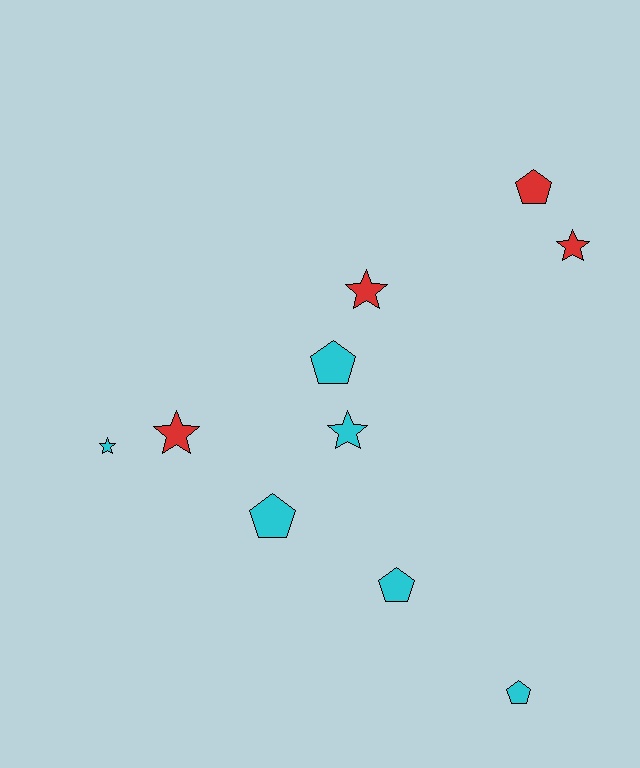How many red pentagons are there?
There is 1 red pentagon.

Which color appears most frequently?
Cyan, with 6 objects.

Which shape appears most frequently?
Star, with 5 objects.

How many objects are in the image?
There are 10 objects.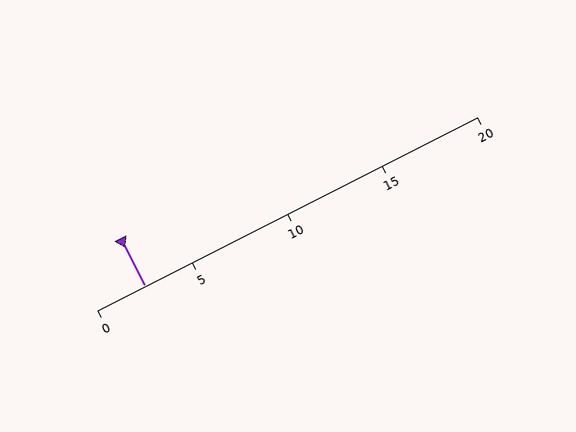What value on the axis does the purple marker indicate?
The marker indicates approximately 2.5.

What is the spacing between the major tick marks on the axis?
The major ticks are spaced 5 apart.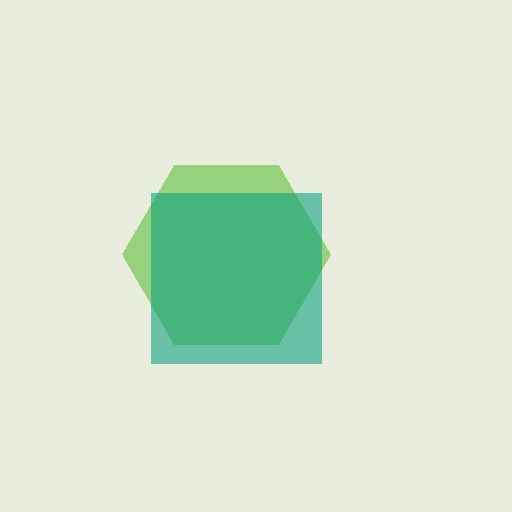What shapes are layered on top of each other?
The layered shapes are: a lime hexagon, a teal square.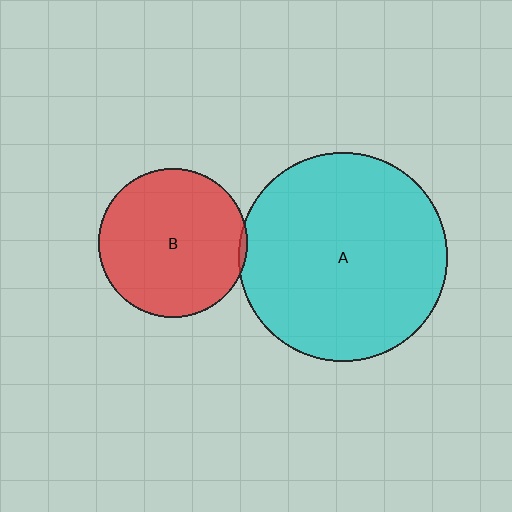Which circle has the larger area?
Circle A (cyan).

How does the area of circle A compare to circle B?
Approximately 2.0 times.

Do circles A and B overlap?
Yes.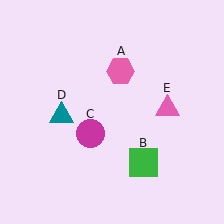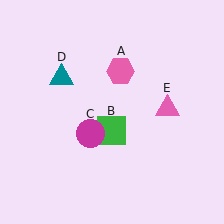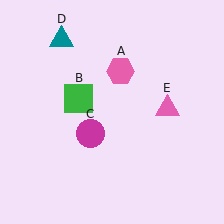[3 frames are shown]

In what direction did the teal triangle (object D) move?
The teal triangle (object D) moved up.